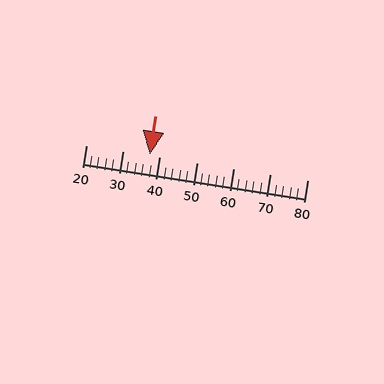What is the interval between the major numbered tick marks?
The major tick marks are spaced 10 units apart.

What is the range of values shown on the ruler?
The ruler shows values from 20 to 80.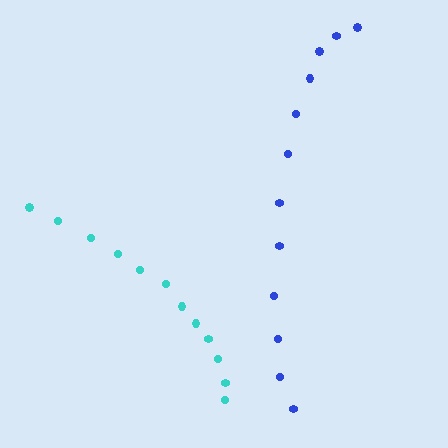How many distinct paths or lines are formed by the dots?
There are 2 distinct paths.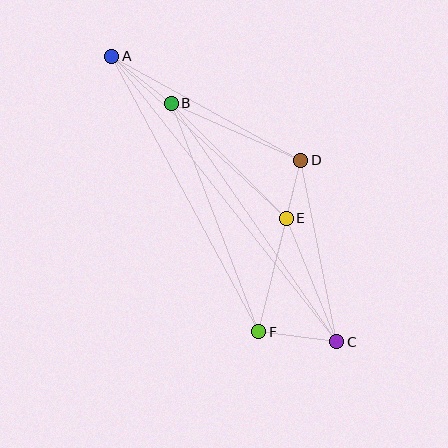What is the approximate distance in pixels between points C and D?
The distance between C and D is approximately 185 pixels.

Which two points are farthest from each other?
Points A and C are farthest from each other.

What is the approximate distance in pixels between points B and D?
The distance between B and D is approximately 141 pixels.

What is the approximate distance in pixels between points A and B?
The distance between A and B is approximately 76 pixels.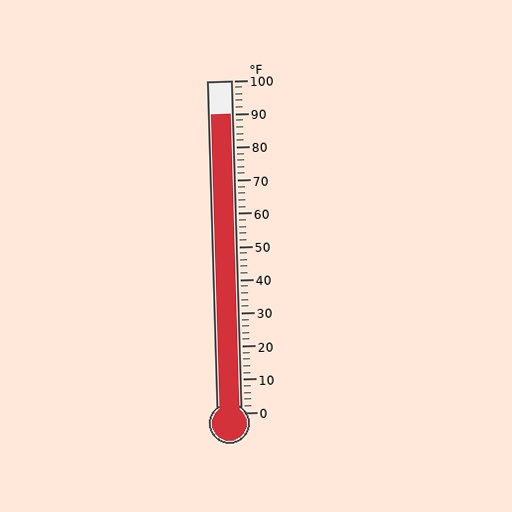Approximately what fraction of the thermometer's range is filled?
The thermometer is filled to approximately 90% of its range.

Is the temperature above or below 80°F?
The temperature is above 80°F.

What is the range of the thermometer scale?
The thermometer scale ranges from 0°F to 100°F.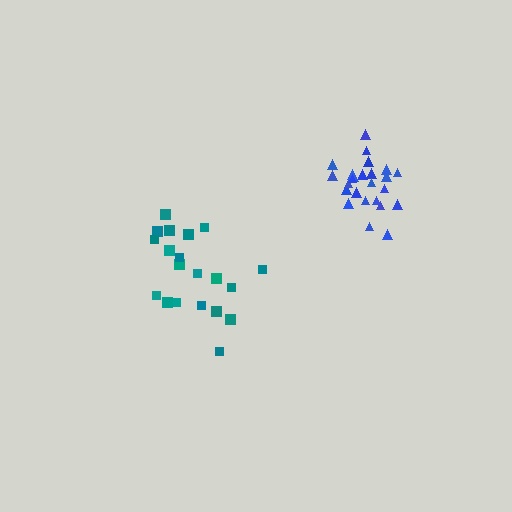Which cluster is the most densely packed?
Blue.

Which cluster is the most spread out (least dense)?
Teal.